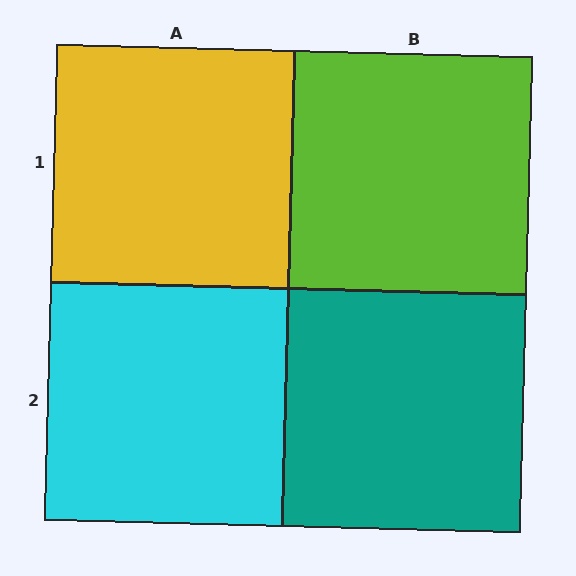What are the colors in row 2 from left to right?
Cyan, teal.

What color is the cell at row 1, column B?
Lime.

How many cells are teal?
1 cell is teal.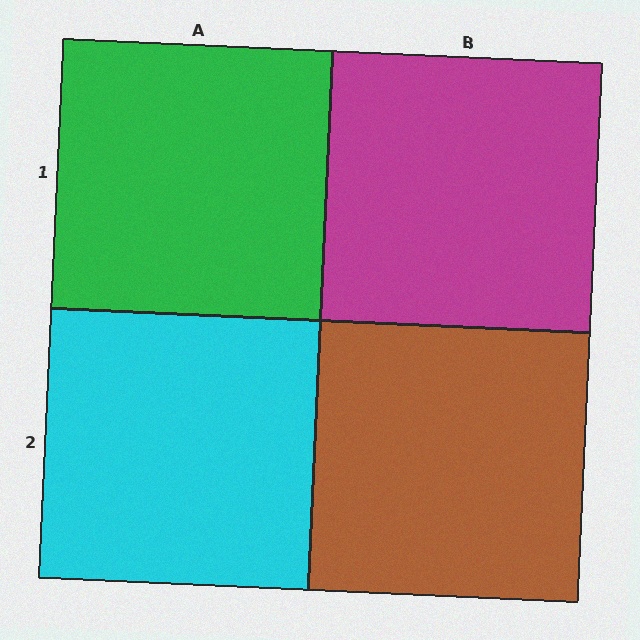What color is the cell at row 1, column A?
Green.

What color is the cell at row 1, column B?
Magenta.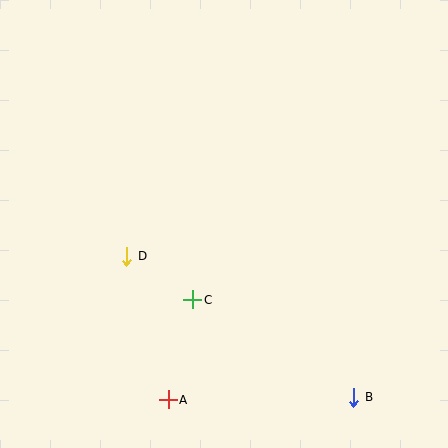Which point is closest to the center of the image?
Point C at (193, 300) is closest to the center.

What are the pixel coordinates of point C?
Point C is at (193, 300).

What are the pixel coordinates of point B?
Point B is at (354, 397).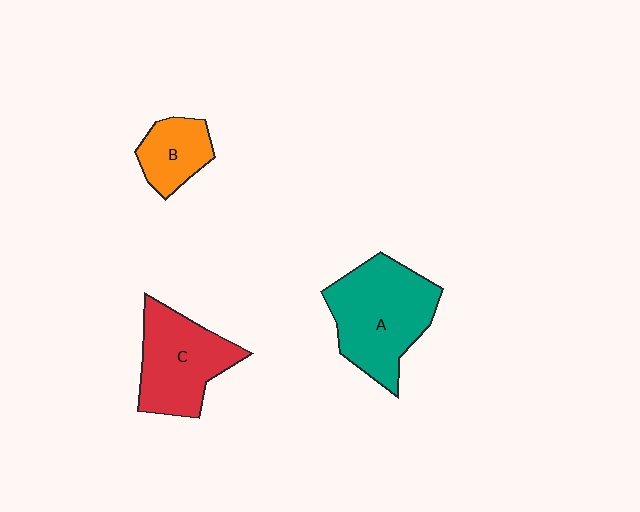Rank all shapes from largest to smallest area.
From largest to smallest: A (teal), C (red), B (orange).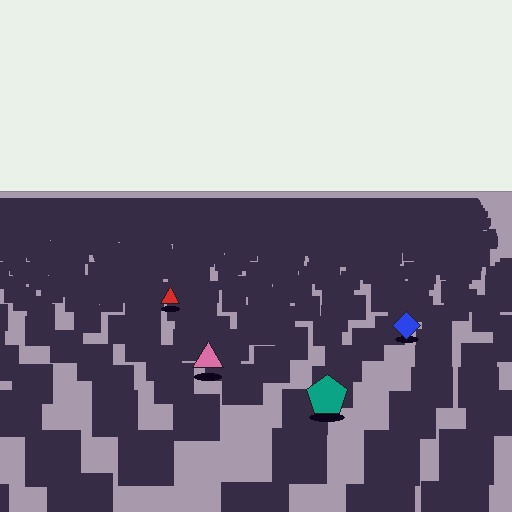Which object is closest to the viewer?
The teal pentagon is closest. The texture marks near it are larger and more spread out.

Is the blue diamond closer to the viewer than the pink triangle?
No. The pink triangle is closer — you can tell from the texture gradient: the ground texture is coarser near it.